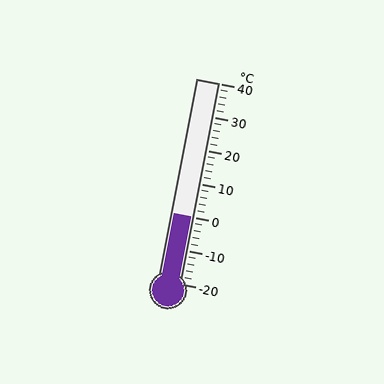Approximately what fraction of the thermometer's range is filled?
The thermometer is filled to approximately 35% of its range.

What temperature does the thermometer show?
The thermometer shows approximately 0°C.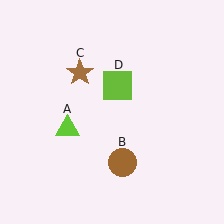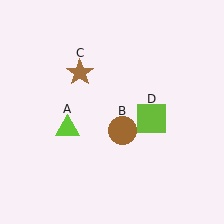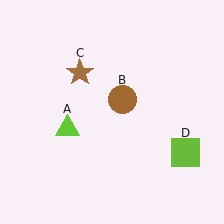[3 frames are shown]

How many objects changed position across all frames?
2 objects changed position: brown circle (object B), lime square (object D).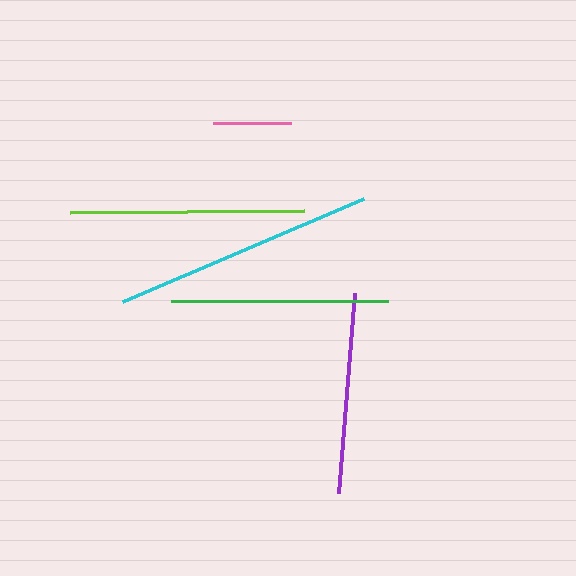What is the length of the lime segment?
The lime segment is approximately 234 pixels long.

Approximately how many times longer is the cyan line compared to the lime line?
The cyan line is approximately 1.1 times the length of the lime line.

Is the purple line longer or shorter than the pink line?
The purple line is longer than the pink line.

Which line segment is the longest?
The cyan line is the longest at approximately 263 pixels.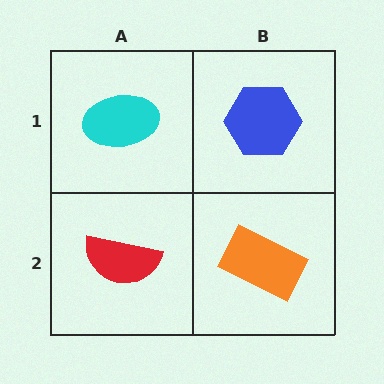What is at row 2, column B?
An orange rectangle.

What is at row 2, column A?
A red semicircle.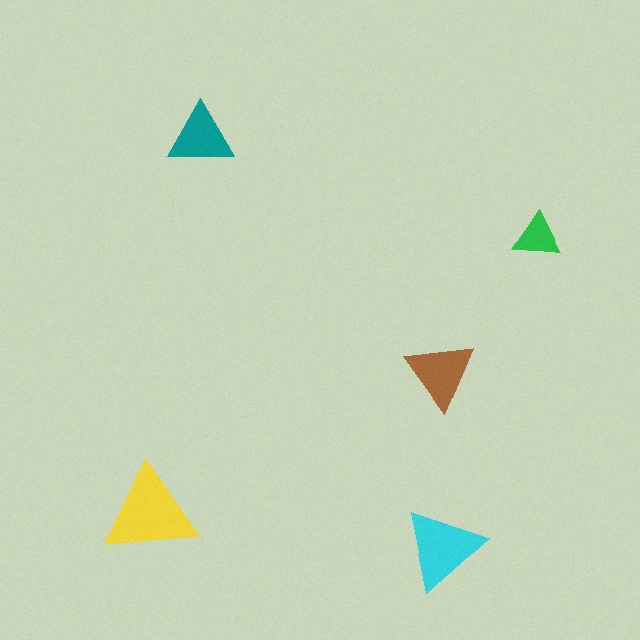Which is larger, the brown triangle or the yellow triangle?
The yellow one.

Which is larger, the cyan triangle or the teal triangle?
The cyan one.